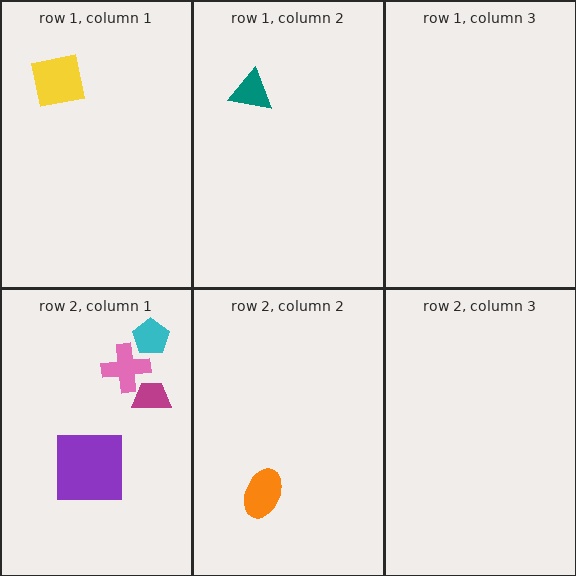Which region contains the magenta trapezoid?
The row 2, column 1 region.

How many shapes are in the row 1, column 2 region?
1.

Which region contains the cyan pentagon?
The row 2, column 1 region.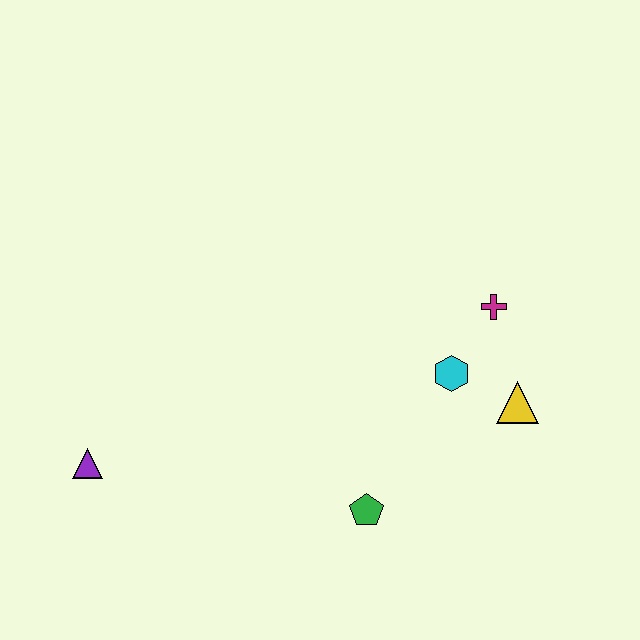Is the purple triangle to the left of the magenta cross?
Yes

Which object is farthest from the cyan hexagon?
The purple triangle is farthest from the cyan hexagon.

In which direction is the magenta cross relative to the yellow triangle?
The magenta cross is above the yellow triangle.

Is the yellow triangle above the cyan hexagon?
No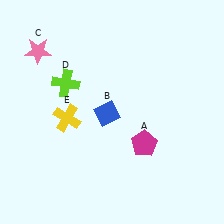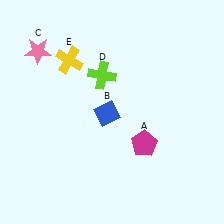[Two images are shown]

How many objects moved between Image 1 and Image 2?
2 objects moved between the two images.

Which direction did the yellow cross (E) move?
The yellow cross (E) moved up.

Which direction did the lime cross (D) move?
The lime cross (D) moved right.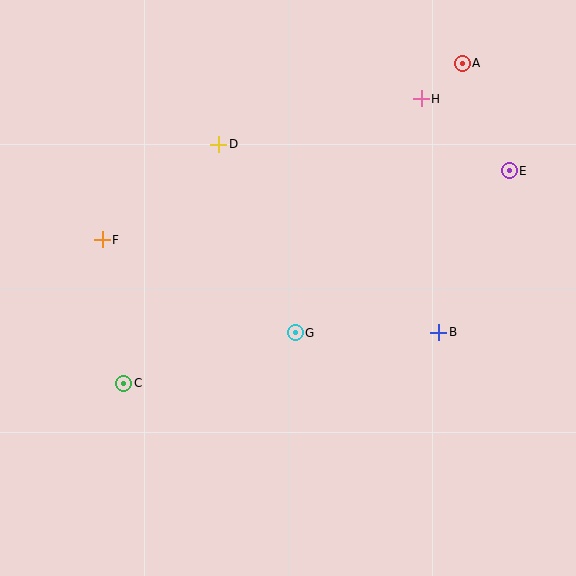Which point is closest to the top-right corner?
Point A is closest to the top-right corner.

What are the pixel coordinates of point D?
Point D is at (219, 144).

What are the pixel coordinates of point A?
Point A is at (462, 63).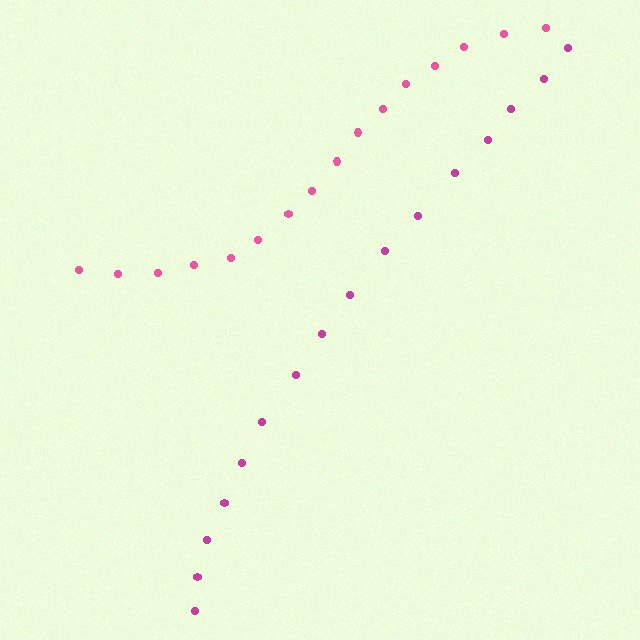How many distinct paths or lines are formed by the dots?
There are 2 distinct paths.